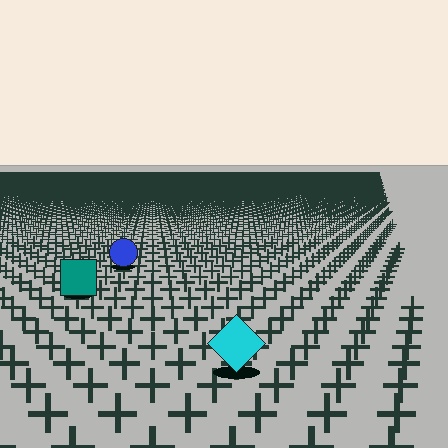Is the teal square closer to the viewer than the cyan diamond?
No. The cyan diamond is closer — you can tell from the texture gradient: the ground texture is coarser near it.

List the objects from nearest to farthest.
From nearest to farthest: the cyan diamond, the teal square, the blue circle.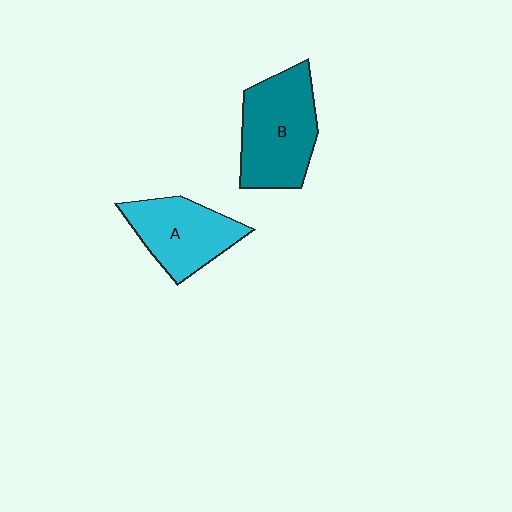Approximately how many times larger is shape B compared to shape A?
Approximately 1.3 times.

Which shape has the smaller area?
Shape A (cyan).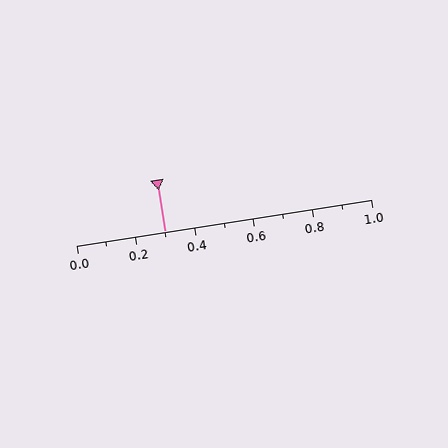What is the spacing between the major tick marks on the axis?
The major ticks are spaced 0.2 apart.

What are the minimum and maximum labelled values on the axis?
The axis runs from 0.0 to 1.0.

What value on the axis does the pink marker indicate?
The marker indicates approximately 0.3.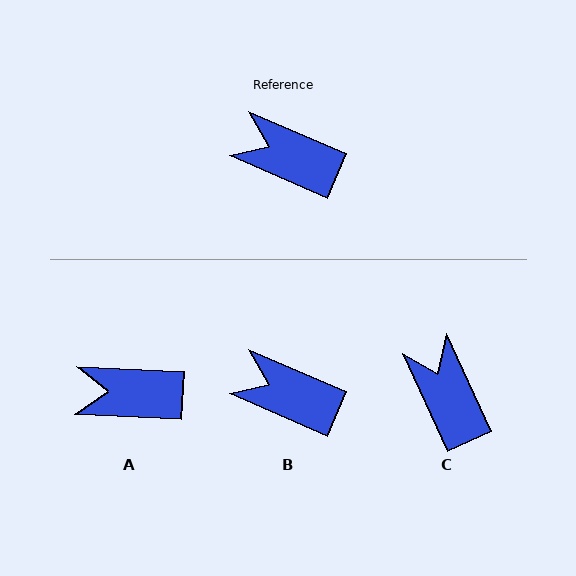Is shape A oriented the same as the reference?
No, it is off by about 21 degrees.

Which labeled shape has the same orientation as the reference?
B.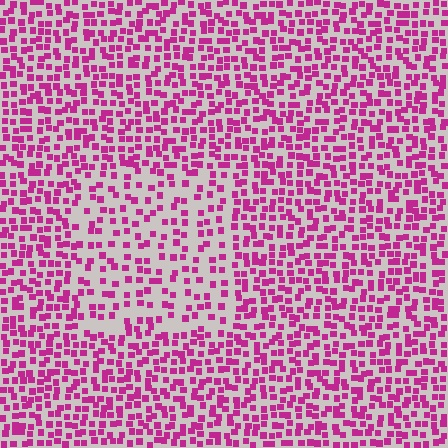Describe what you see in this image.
The image contains small magenta elements arranged at two different densities. A rectangle-shaped region is visible where the elements are less densely packed than the surrounding area.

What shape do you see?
I see a rectangle.